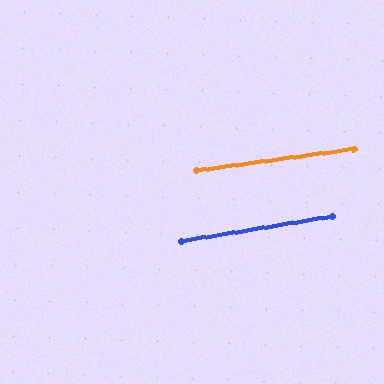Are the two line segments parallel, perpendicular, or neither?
Parallel — their directions differ by only 1.4°.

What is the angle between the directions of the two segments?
Approximately 1 degree.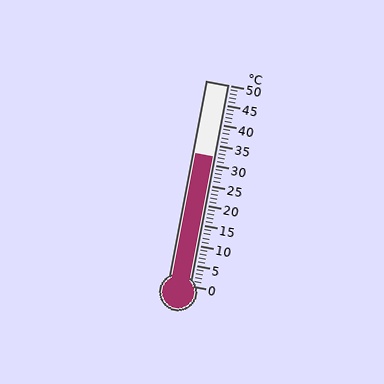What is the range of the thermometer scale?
The thermometer scale ranges from 0°C to 50°C.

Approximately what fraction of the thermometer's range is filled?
The thermometer is filled to approximately 65% of its range.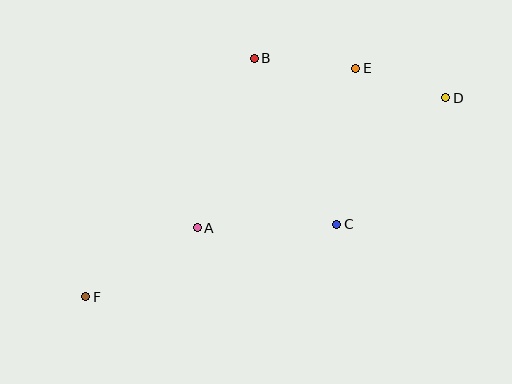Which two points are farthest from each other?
Points D and F are farthest from each other.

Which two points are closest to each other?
Points D and E are closest to each other.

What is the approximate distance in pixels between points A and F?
The distance between A and F is approximately 131 pixels.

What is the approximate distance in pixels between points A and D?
The distance between A and D is approximately 280 pixels.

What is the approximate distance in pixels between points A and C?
The distance between A and C is approximately 140 pixels.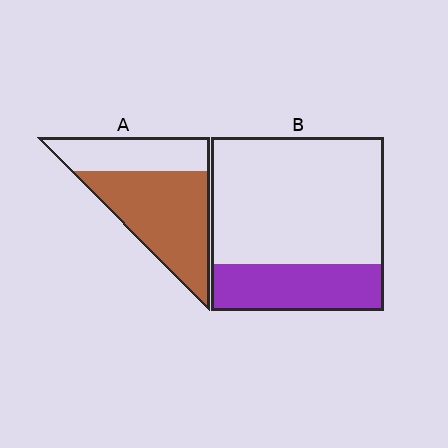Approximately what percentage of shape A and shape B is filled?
A is approximately 65% and B is approximately 25%.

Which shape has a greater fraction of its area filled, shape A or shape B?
Shape A.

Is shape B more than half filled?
No.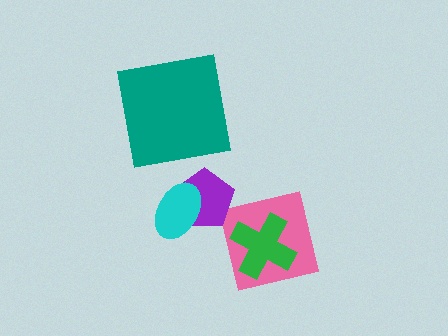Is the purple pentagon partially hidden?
Yes, it is partially covered by another shape.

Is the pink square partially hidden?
Yes, it is partially covered by another shape.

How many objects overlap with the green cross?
1 object overlaps with the green cross.